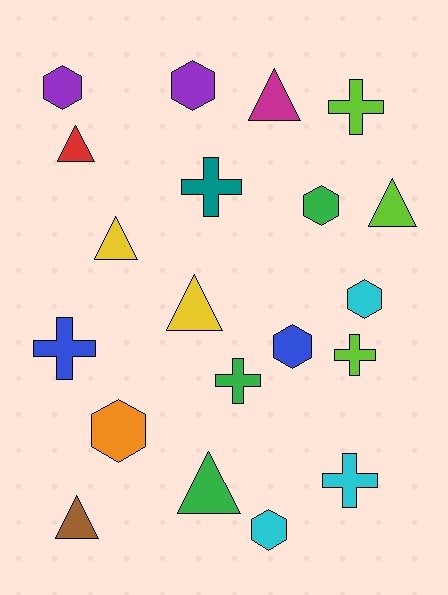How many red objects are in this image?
There is 1 red object.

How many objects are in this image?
There are 20 objects.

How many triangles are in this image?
There are 7 triangles.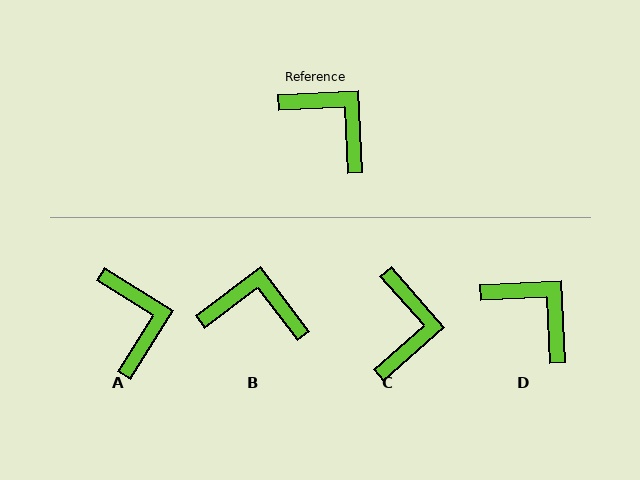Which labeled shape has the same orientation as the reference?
D.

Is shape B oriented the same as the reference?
No, it is off by about 35 degrees.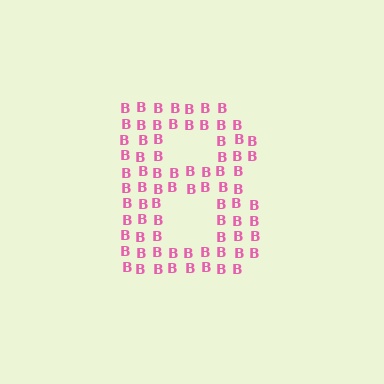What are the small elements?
The small elements are letter B's.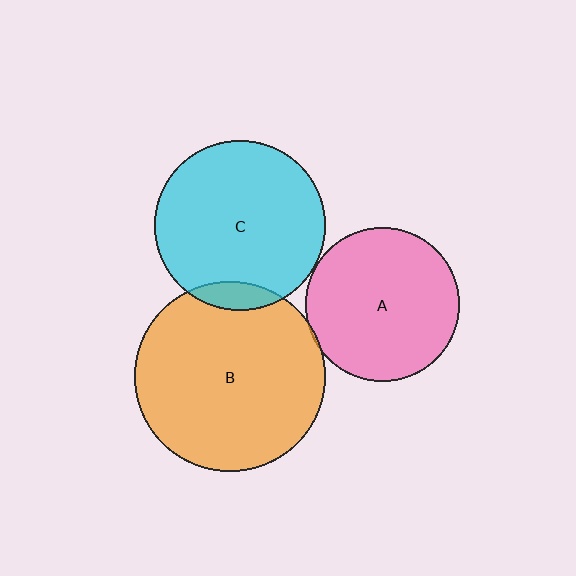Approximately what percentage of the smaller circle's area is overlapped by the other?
Approximately 10%.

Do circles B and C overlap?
Yes.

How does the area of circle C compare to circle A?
Approximately 1.2 times.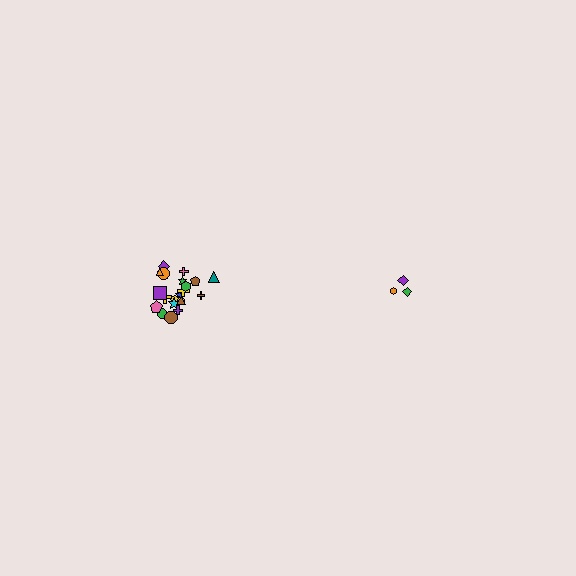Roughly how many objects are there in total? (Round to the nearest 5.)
Roughly 25 objects in total.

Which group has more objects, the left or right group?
The left group.